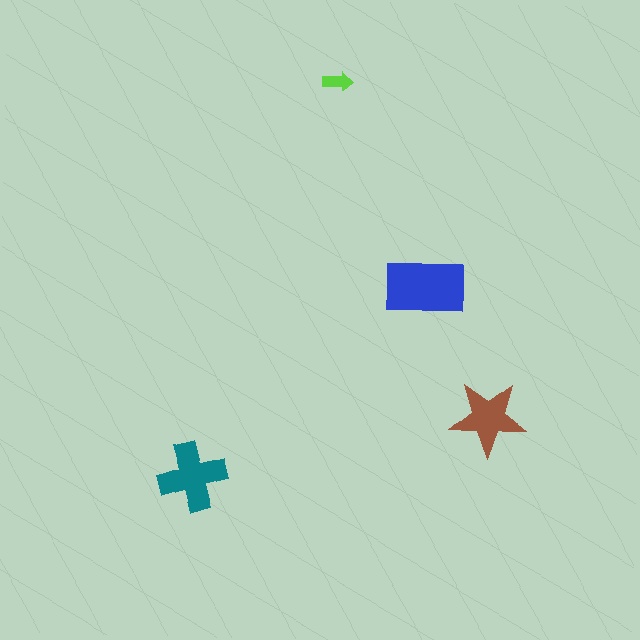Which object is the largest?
The blue rectangle.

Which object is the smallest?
The lime arrow.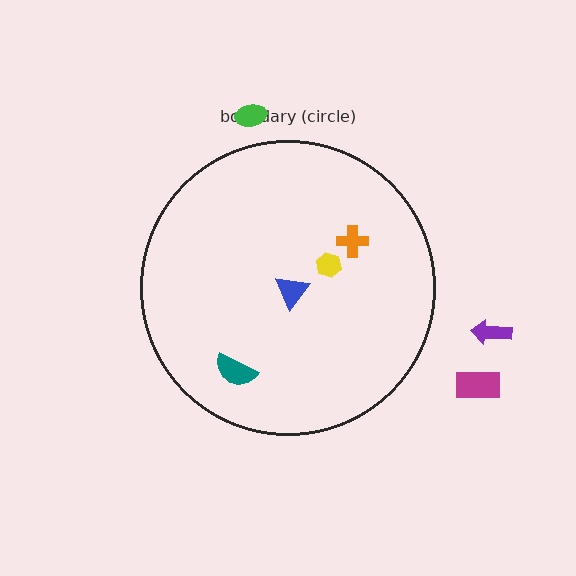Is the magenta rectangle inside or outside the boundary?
Outside.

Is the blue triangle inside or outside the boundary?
Inside.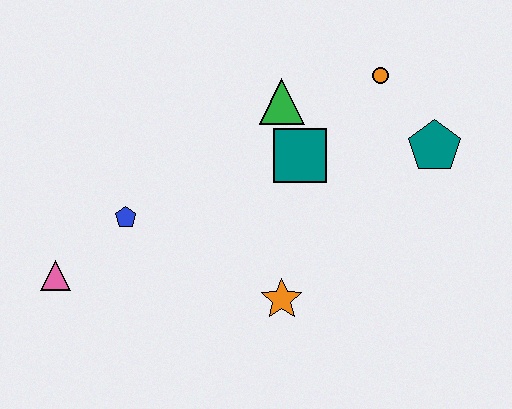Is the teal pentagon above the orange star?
Yes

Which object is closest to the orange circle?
The teal pentagon is closest to the orange circle.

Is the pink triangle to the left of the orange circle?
Yes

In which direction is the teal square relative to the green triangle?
The teal square is below the green triangle.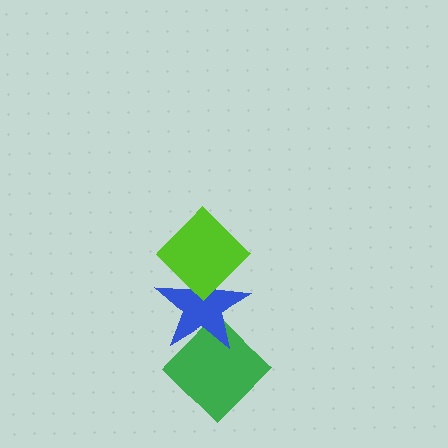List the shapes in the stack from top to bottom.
From top to bottom: the lime diamond, the blue star, the green diamond.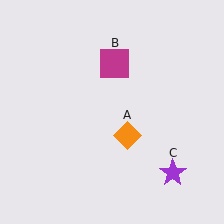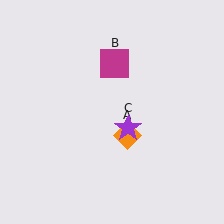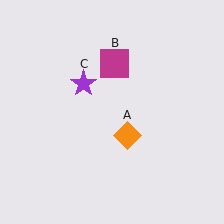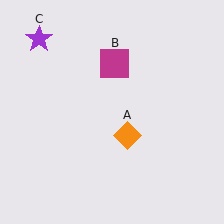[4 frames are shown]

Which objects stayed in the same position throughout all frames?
Orange diamond (object A) and magenta square (object B) remained stationary.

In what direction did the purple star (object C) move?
The purple star (object C) moved up and to the left.